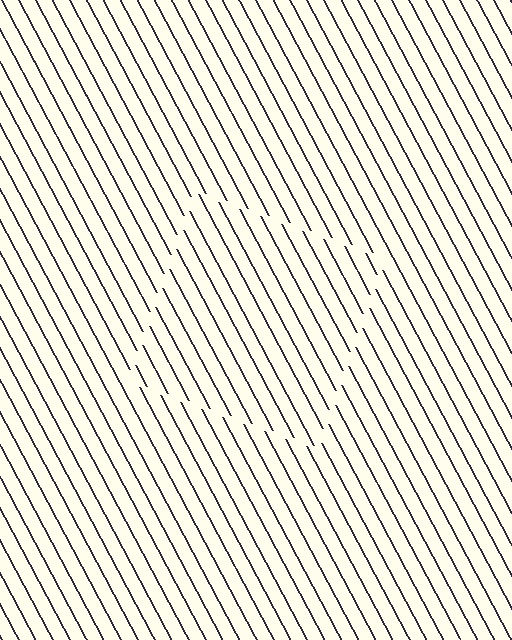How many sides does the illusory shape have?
4 sides — the line-ends trace a square.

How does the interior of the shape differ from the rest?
The interior of the shape contains the same grating, shifted by half a period — the contour is defined by the phase discontinuity where line-ends from the inner and outer gratings abut.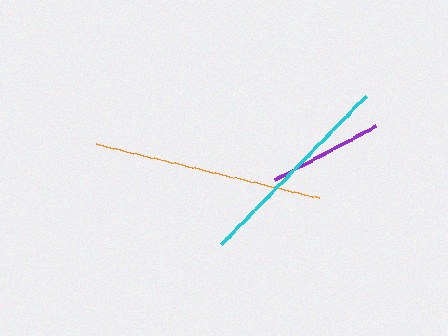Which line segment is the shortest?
The purple line is the shortest at approximately 115 pixels.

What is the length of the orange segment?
The orange segment is approximately 229 pixels long.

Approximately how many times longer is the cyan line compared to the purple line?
The cyan line is approximately 1.8 times the length of the purple line.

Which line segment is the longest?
The orange line is the longest at approximately 229 pixels.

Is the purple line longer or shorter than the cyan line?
The cyan line is longer than the purple line.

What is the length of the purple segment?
The purple segment is approximately 115 pixels long.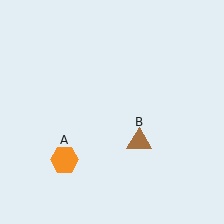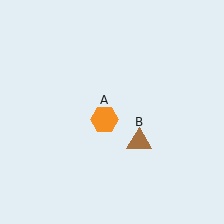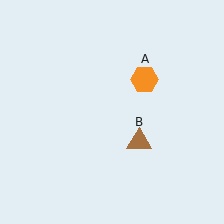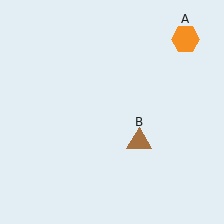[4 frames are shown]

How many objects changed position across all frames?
1 object changed position: orange hexagon (object A).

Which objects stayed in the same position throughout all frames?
Brown triangle (object B) remained stationary.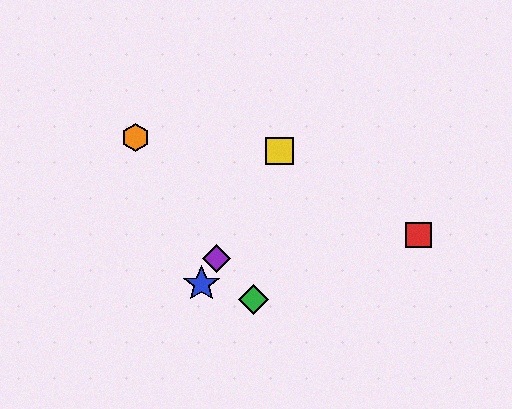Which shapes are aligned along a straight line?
The blue star, the yellow square, the purple diamond are aligned along a straight line.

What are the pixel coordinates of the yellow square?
The yellow square is at (280, 151).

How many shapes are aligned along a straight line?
3 shapes (the blue star, the yellow square, the purple diamond) are aligned along a straight line.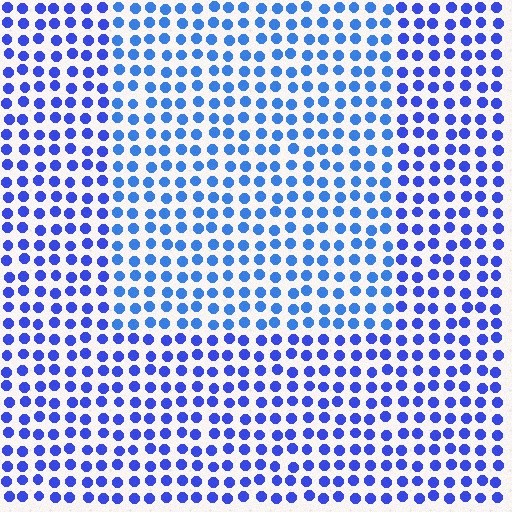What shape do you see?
I see a rectangle.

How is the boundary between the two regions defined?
The boundary is defined purely by a slight shift in hue (about 20 degrees). Spacing, size, and orientation are identical on both sides.